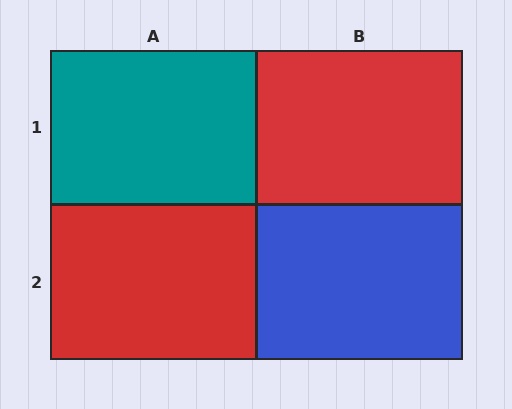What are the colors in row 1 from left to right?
Teal, red.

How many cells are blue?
1 cell is blue.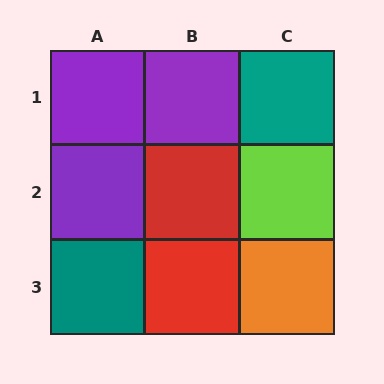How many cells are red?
2 cells are red.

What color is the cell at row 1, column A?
Purple.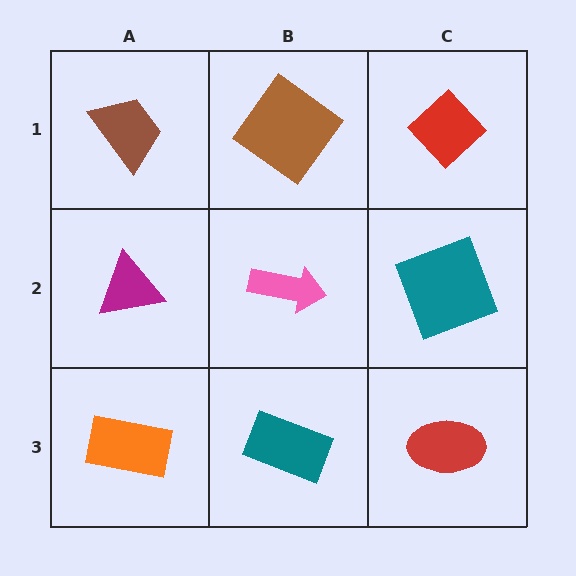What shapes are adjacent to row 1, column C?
A teal square (row 2, column C), a brown diamond (row 1, column B).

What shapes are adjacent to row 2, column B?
A brown diamond (row 1, column B), a teal rectangle (row 3, column B), a magenta triangle (row 2, column A), a teal square (row 2, column C).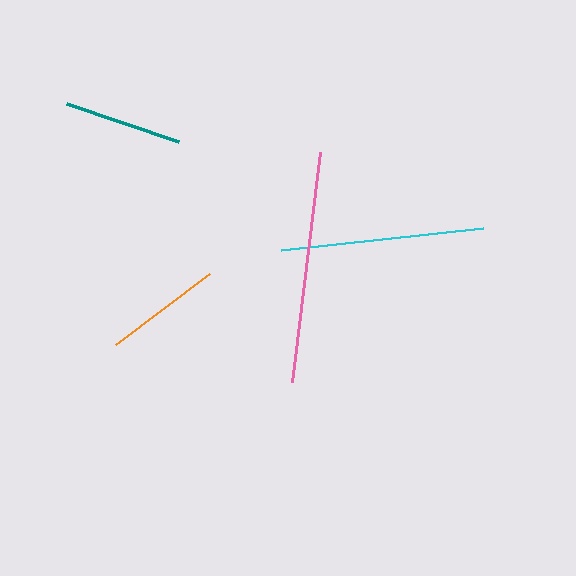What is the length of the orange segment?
The orange segment is approximately 118 pixels long.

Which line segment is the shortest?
The orange line is the shortest at approximately 118 pixels.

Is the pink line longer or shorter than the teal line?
The pink line is longer than the teal line.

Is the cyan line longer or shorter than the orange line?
The cyan line is longer than the orange line.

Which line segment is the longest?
The pink line is the longest at approximately 232 pixels.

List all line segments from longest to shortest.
From longest to shortest: pink, cyan, teal, orange.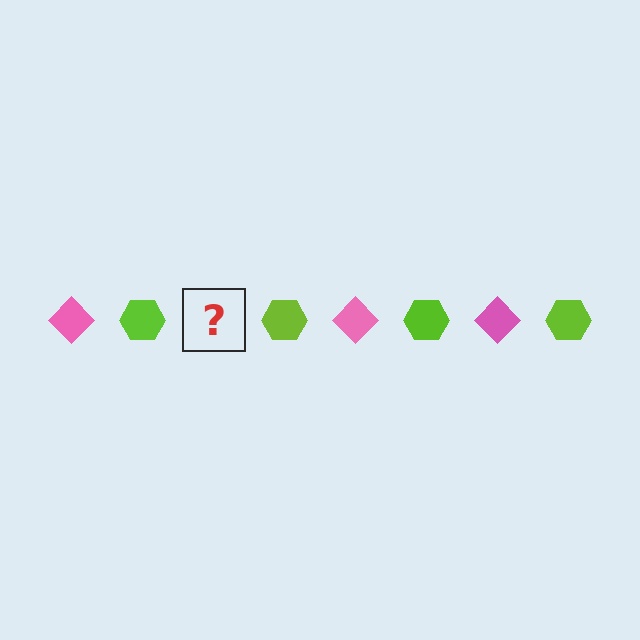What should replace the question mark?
The question mark should be replaced with a pink diamond.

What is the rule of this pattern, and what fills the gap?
The rule is that the pattern alternates between pink diamond and lime hexagon. The gap should be filled with a pink diamond.